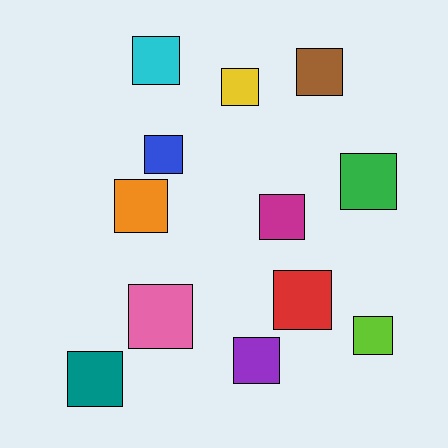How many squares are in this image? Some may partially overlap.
There are 12 squares.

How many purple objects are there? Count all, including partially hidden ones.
There is 1 purple object.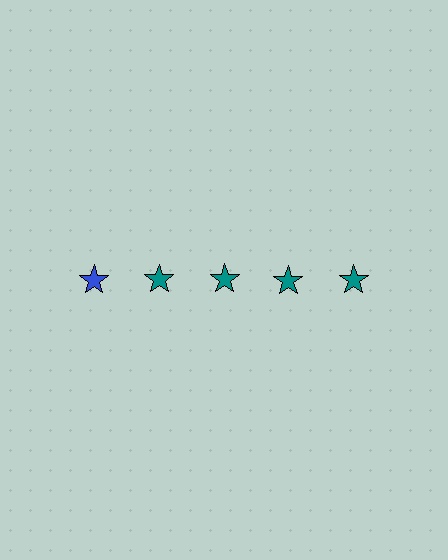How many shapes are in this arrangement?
There are 5 shapes arranged in a grid pattern.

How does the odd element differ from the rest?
It has a different color: blue instead of teal.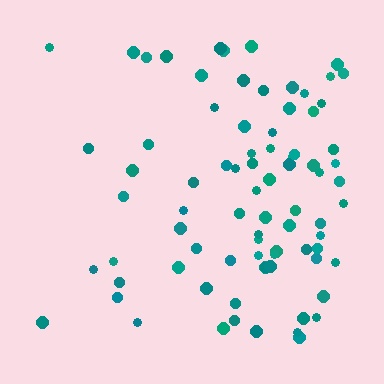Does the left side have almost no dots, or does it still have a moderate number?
Still a moderate number, just noticeably fewer than the right.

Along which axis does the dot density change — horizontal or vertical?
Horizontal.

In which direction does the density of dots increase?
From left to right, with the right side densest.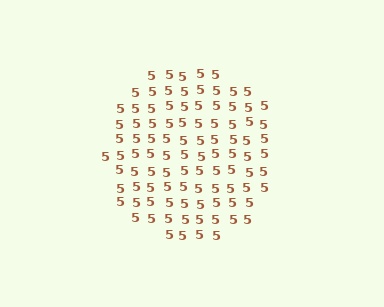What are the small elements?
The small elements are digit 5's.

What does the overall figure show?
The overall figure shows a circle.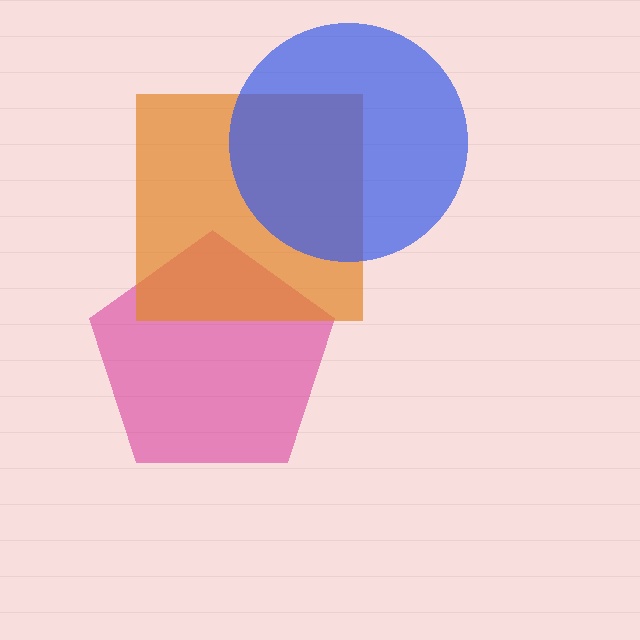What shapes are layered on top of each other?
The layered shapes are: a magenta pentagon, an orange square, a blue circle.